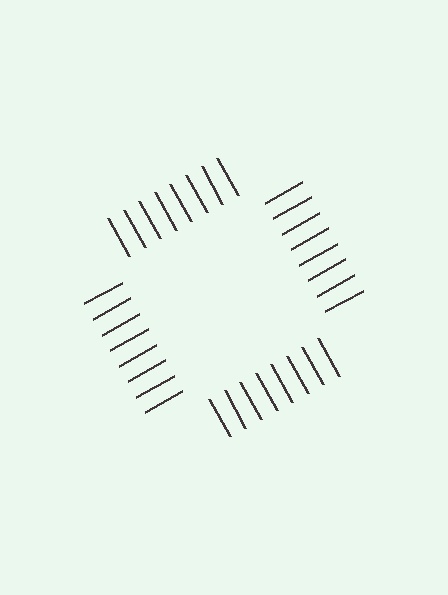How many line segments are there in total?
32 — 8 along each of the 4 edges.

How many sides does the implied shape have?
4 sides — the line-ends trace a square.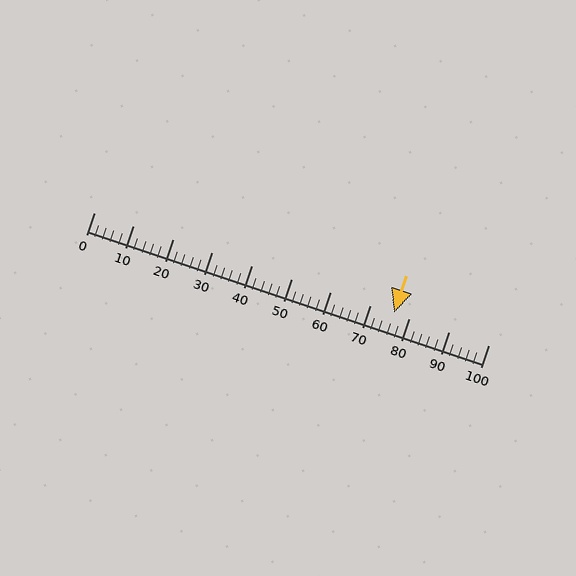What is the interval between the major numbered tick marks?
The major tick marks are spaced 10 units apart.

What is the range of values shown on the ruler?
The ruler shows values from 0 to 100.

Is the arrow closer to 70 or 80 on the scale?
The arrow is closer to 80.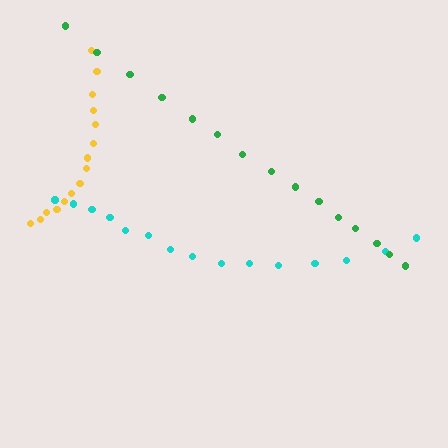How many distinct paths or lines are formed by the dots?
There are 3 distinct paths.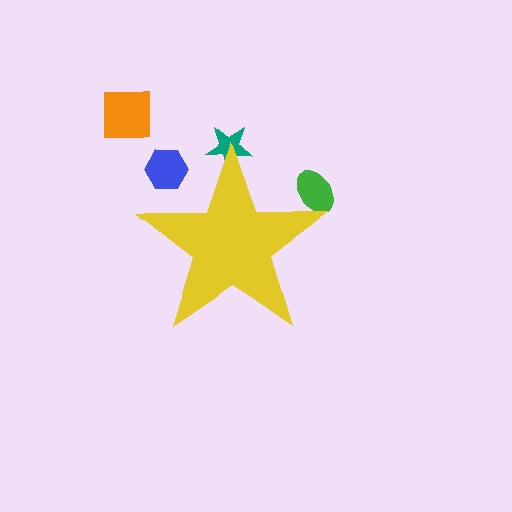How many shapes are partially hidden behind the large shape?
3 shapes are partially hidden.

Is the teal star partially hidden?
Yes, the teal star is partially hidden behind the yellow star.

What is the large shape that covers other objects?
A yellow star.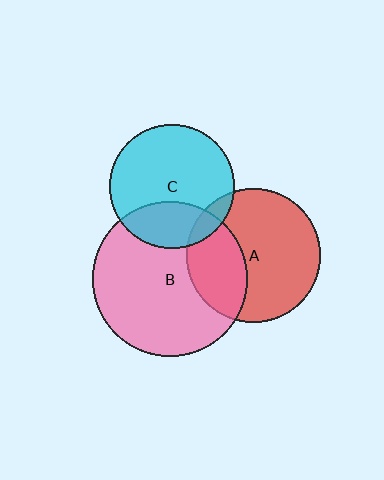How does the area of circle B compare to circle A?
Approximately 1.3 times.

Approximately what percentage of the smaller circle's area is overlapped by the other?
Approximately 30%.